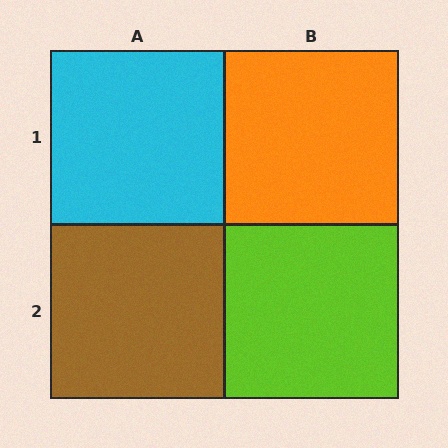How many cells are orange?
1 cell is orange.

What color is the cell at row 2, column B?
Lime.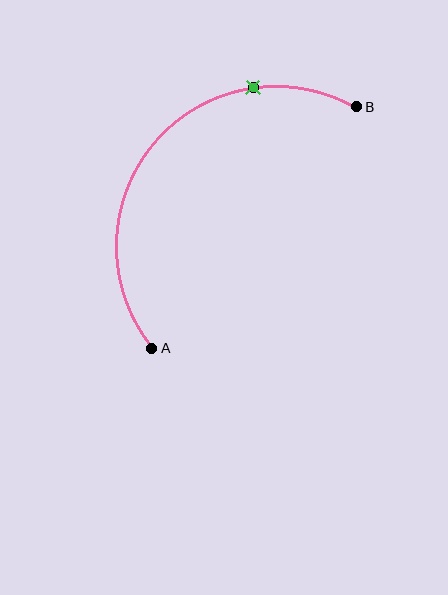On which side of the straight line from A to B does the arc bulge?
The arc bulges above and to the left of the straight line connecting A and B.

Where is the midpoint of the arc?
The arc midpoint is the point on the curve farthest from the straight line joining A and B. It sits above and to the left of that line.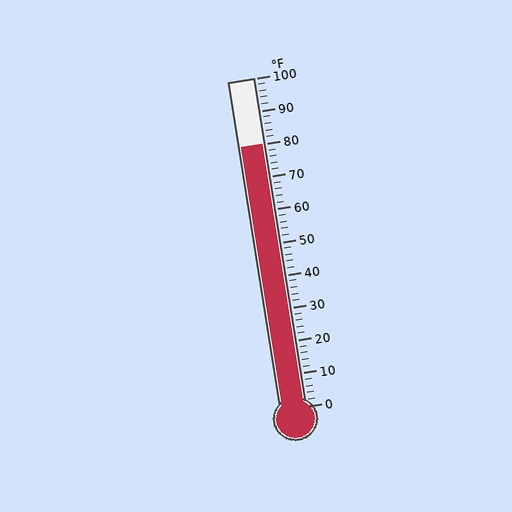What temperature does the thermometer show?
The thermometer shows approximately 80°F.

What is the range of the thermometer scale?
The thermometer scale ranges from 0°F to 100°F.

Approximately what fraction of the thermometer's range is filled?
The thermometer is filled to approximately 80% of its range.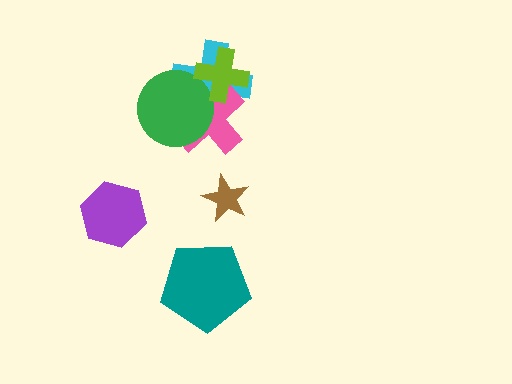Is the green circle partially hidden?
Yes, it is partially covered by another shape.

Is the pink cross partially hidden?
Yes, it is partially covered by another shape.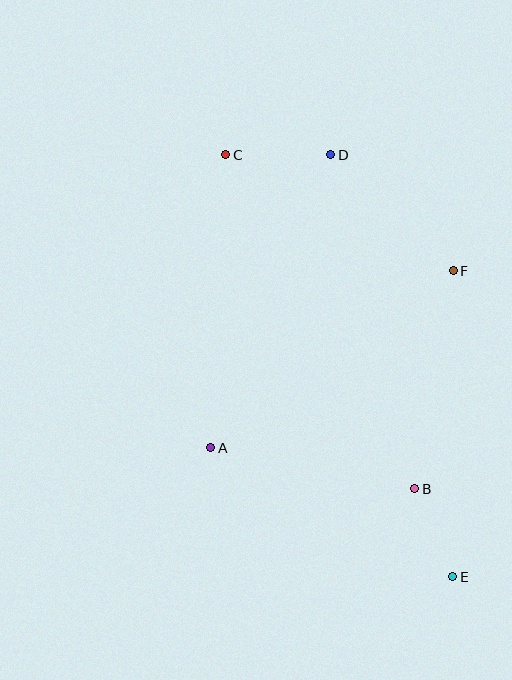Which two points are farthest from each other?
Points C and E are farthest from each other.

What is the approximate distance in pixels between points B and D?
The distance between B and D is approximately 344 pixels.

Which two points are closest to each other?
Points B and E are closest to each other.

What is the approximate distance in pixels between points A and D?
The distance between A and D is approximately 317 pixels.